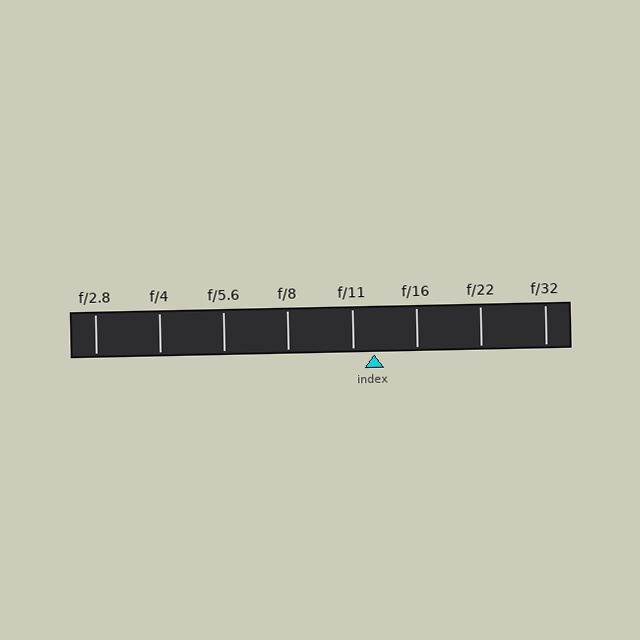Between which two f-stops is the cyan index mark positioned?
The index mark is between f/11 and f/16.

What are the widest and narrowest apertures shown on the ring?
The widest aperture shown is f/2.8 and the narrowest is f/32.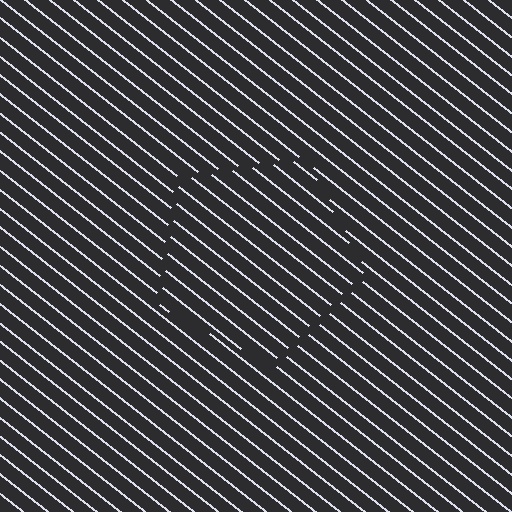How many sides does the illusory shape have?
5 sides — the line-ends trace a pentagon.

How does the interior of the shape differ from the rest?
The interior of the shape contains the same grating, shifted by half a period — the contour is defined by the phase discontinuity where line-ends from the inner and outer gratings abut.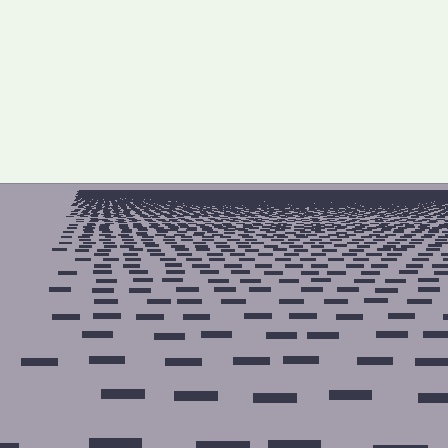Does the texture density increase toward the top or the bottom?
Density increases toward the top.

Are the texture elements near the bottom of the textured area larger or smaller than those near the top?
Larger. Near the bottom, elements are closer to the viewer and appear at a bigger on-screen size.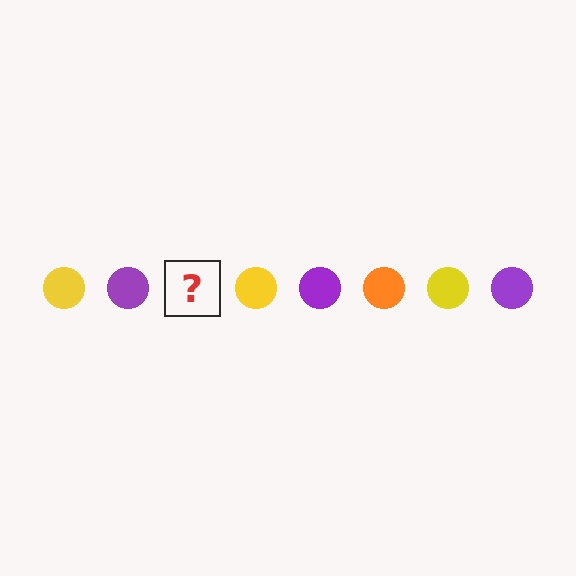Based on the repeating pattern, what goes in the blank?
The blank should be an orange circle.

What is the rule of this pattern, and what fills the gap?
The rule is that the pattern cycles through yellow, purple, orange circles. The gap should be filled with an orange circle.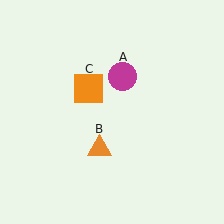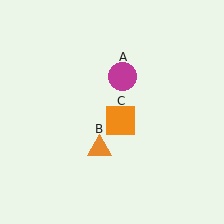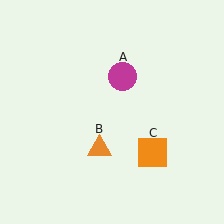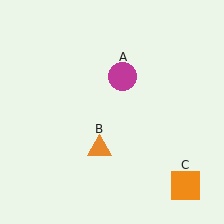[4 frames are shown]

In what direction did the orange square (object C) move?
The orange square (object C) moved down and to the right.